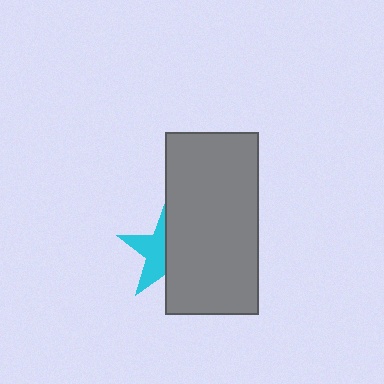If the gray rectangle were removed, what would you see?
You would see the complete cyan star.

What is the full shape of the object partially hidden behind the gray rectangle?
The partially hidden object is a cyan star.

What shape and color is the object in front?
The object in front is a gray rectangle.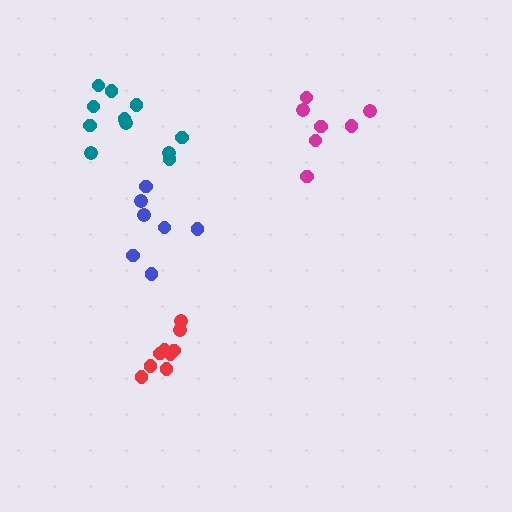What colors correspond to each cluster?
The clusters are colored: blue, magenta, red, teal.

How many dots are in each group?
Group 1: 7 dots, Group 2: 7 dots, Group 3: 9 dots, Group 4: 11 dots (34 total).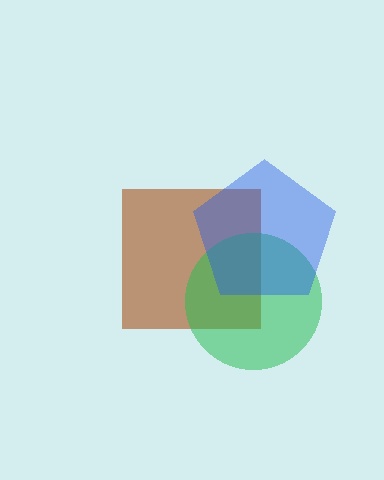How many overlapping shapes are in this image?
There are 3 overlapping shapes in the image.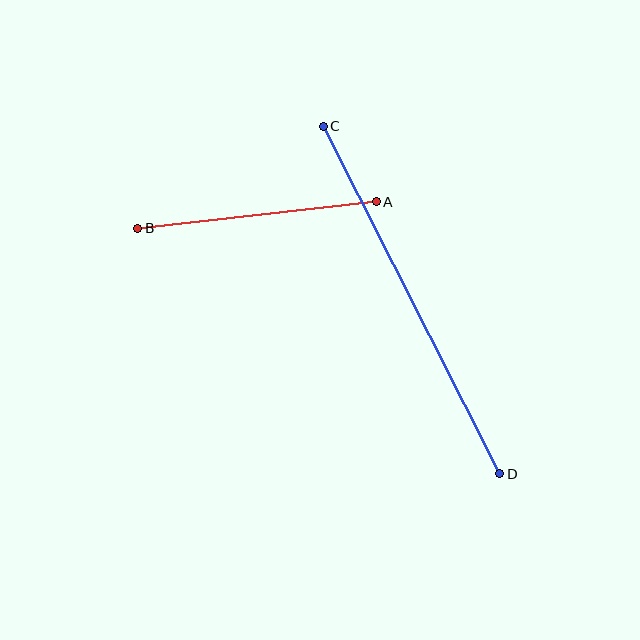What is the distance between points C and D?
The distance is approximately 390 pixels.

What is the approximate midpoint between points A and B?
The midpoint is at approximately (257, 215) pixels.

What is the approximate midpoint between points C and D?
The midpoint is at approximately (411, 300) pixels.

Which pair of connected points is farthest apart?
Points C and D are farthest apart.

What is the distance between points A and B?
The distance is approximately 240 pixels.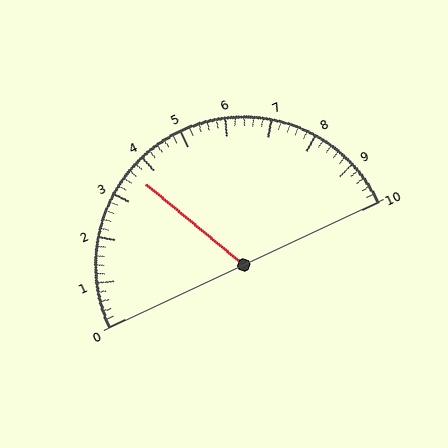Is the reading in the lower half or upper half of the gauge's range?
The reading is in the lower half of the range (0 to 10).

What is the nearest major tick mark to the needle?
The nearest major tick mark is 4.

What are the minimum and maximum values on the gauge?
The gauge ranges from 0 to 10.